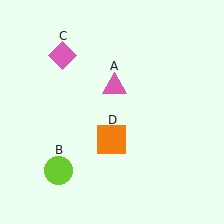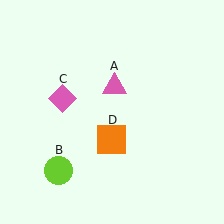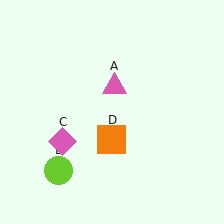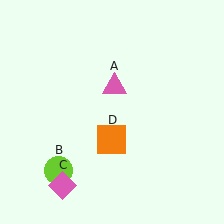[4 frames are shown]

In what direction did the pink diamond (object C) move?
The pink diamond (object C) moved down.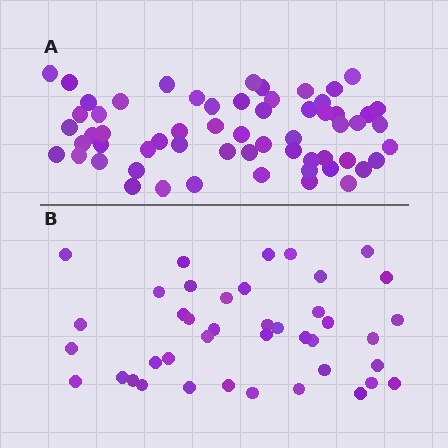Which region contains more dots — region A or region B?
Region A (the top region) has more dots.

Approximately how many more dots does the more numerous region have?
Region A has approximately 20 more dots than region B.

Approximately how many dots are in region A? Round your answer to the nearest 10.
About 60 dots.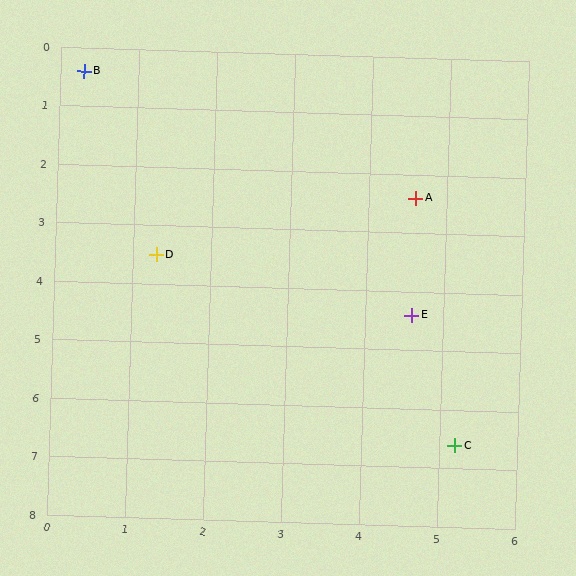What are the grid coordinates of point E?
Point E is at approximately (4.6, 4.4).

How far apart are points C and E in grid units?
Points C and E are about 2.3 grid units apart.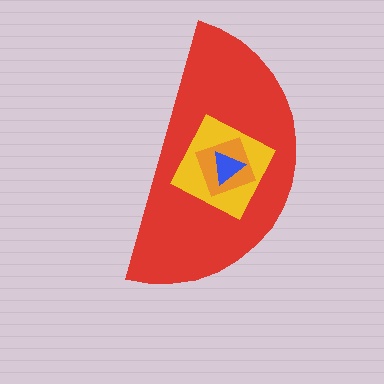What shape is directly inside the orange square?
The blue triangle.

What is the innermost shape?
The blue triangle.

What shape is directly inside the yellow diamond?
The orange square.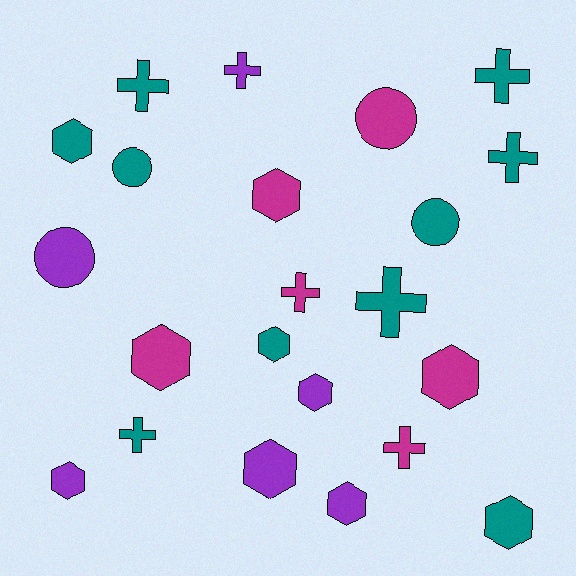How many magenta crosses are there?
There are 2 magenta crosses.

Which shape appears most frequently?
Hexagon, with 10 objects.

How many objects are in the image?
There are 22 objects.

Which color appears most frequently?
Teal, with 10 objects.